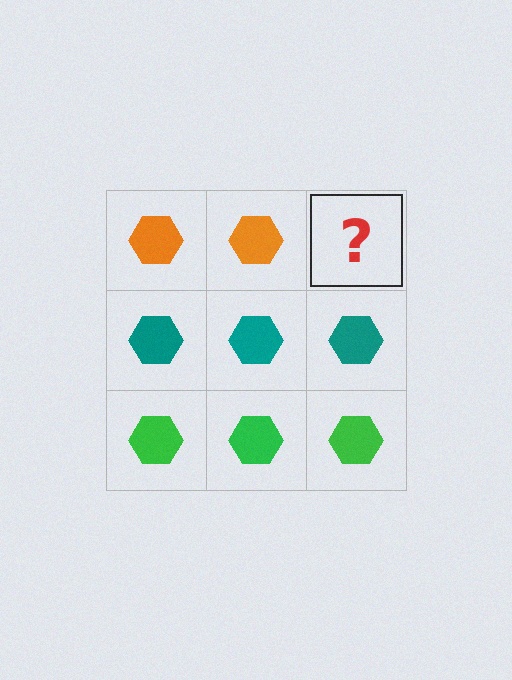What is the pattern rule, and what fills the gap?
The rule is that each row has a consistent color. The gap should be filled with an orange hexagon.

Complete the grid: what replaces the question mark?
The question mark should be replaced with an orange hexagon.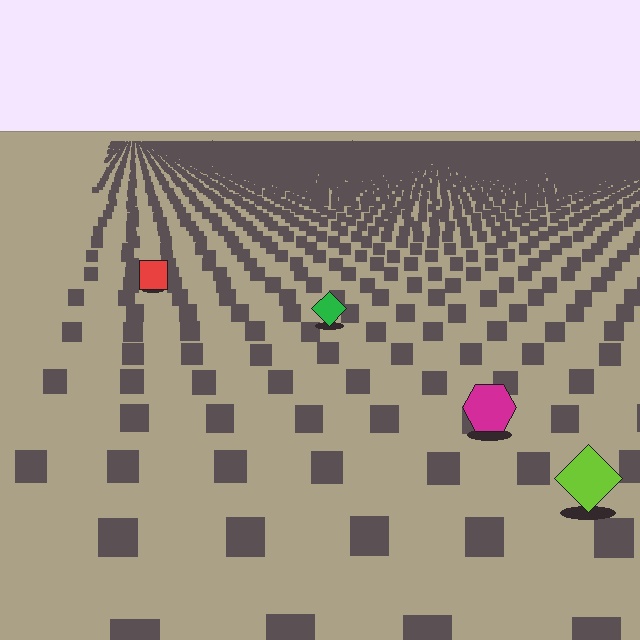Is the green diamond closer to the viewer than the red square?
Yes. The green diamond is closer — you can tell from the texture gradient: the ground texture is coarser near it.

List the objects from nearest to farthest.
From nearest to farthest: the lime diamond, the magenta hexagon, the green diamond, the red square.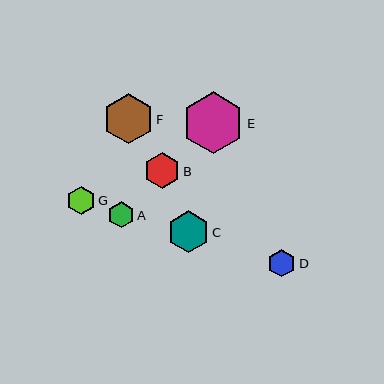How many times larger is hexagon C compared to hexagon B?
Hexagon C is approximately 1.2 times the size of hexagon B.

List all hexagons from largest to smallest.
From largest to smallest: E, F, C, B, G, D, A.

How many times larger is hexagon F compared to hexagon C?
Hexagon F is approximately 1.2 times the size of hexagon C.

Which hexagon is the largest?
Hexagon E is the largest with a size of approximately 62 pixels.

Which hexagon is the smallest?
Hexagon A is the smallest with a size of approximately 26 pixels.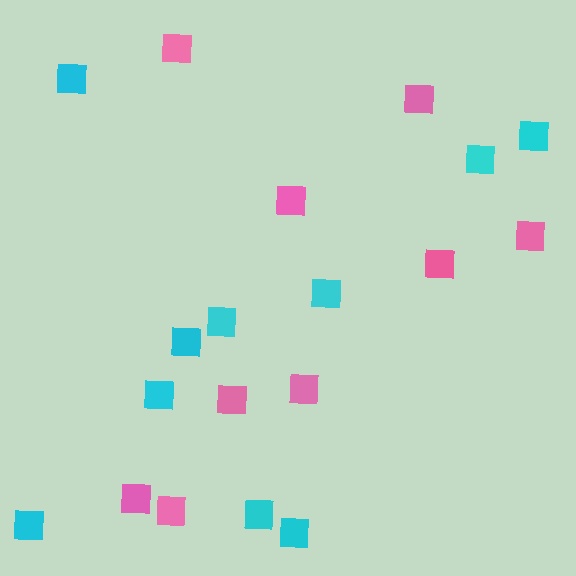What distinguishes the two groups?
There are 2 groups: one group of pink squares (9) and one group of cyan squares (10).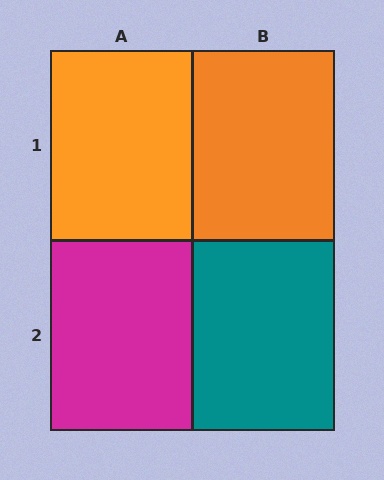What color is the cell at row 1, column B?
Orange.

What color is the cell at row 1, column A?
Orange.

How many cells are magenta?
1 cell is magenta.